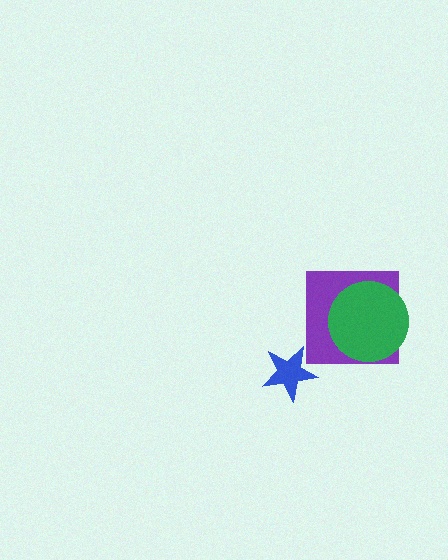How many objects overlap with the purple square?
1 object overlaps with the purple square.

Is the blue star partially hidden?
No, no other shape covers it.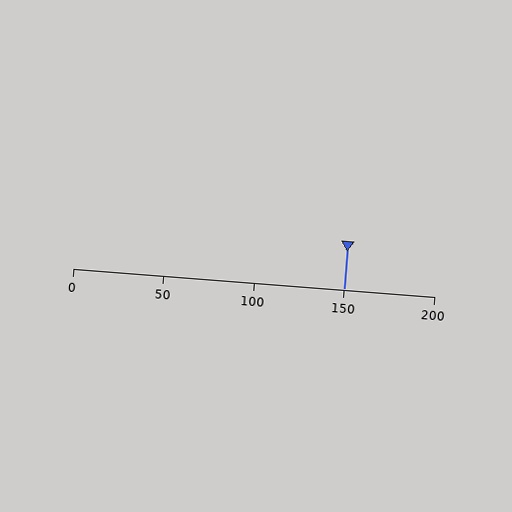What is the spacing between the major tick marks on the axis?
The major ticks are spaced 50 apart.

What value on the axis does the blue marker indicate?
The marker indicates approximately 150.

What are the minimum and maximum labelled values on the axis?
The axis runs from 0 to 200.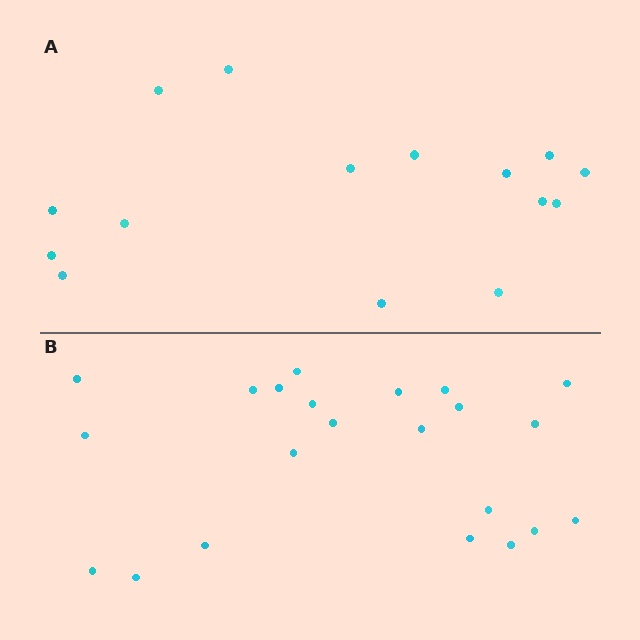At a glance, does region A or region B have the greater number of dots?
Region B (the bottom region) has more dots.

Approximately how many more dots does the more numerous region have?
Region B has roughly 8 or so more dots than region A.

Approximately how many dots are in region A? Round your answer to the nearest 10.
About 20 dots. (The exact count is 15, which rounds to 20.)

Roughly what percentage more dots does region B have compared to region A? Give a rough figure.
About 45% more.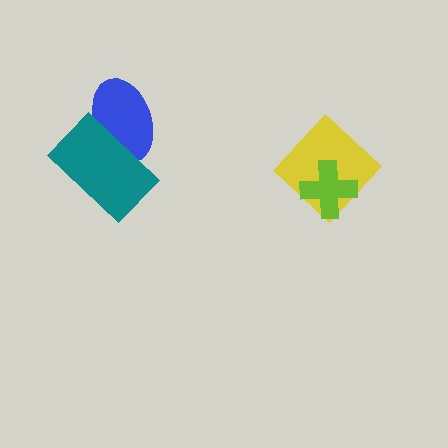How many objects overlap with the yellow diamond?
1 object overlaps with the yellow diamond.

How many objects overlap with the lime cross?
1 object overlaps with the lime cross.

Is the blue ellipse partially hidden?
Yes, it is partially covered by another shape.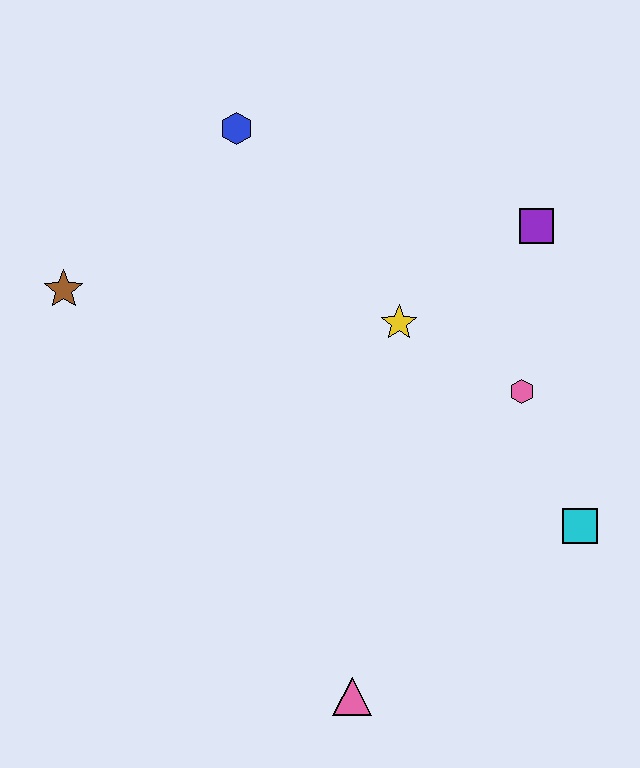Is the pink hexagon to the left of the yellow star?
No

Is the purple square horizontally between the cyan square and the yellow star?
Yes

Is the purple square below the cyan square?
No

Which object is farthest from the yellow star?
The pink triangle is farthest from the yellow star.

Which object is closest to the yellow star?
The pink hexagon is closest to the yellow star.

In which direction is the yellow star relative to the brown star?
The yellow star is to the right of the brown star.